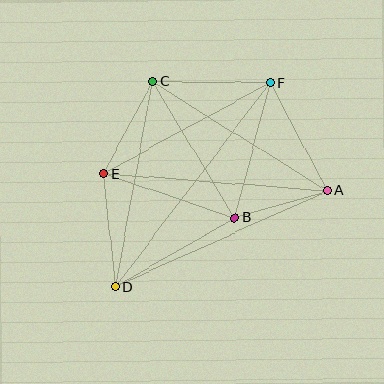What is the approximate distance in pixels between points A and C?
The distance between A and C is approximately 206 pixels.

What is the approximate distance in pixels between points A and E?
The distance between A and E is approximately 224 pixels.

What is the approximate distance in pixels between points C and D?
The distance between C and D is approximately 208 pixels.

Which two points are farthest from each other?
Points D and F are farthest from each other.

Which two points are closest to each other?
Points A and B are closest to each other.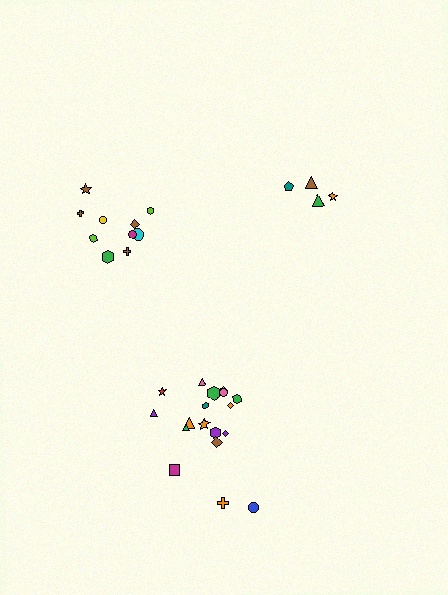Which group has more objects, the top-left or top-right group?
The top-left group.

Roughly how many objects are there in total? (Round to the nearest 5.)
Roughly 30 objects in total.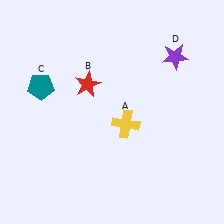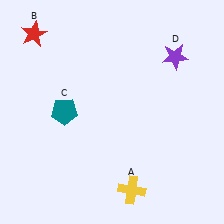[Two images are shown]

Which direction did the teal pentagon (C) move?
The teal pentagon (C) moved down.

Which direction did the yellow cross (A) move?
The yellow cross (A) moved down.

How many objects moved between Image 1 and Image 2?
3 objects moved between the two images.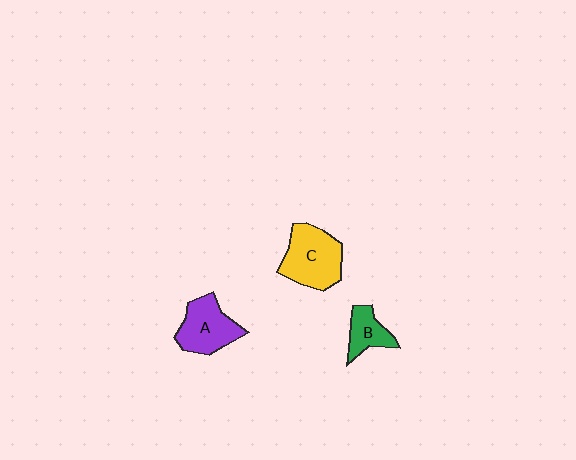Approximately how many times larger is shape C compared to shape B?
Approximately 1.9 times.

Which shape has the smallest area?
Shape B (green).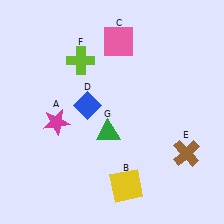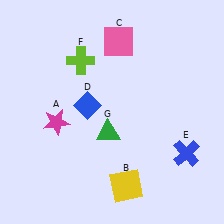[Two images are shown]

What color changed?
The cross (E) changed from brown in Image 1 to blue in Image 2.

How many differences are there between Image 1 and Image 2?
There is 1 difference between the two images.